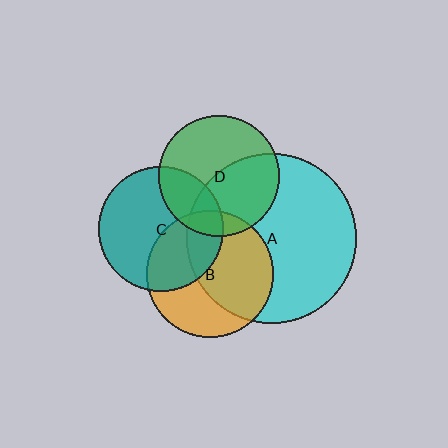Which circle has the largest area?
Circle A (cyan).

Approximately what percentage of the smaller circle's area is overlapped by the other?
Approximately 20%.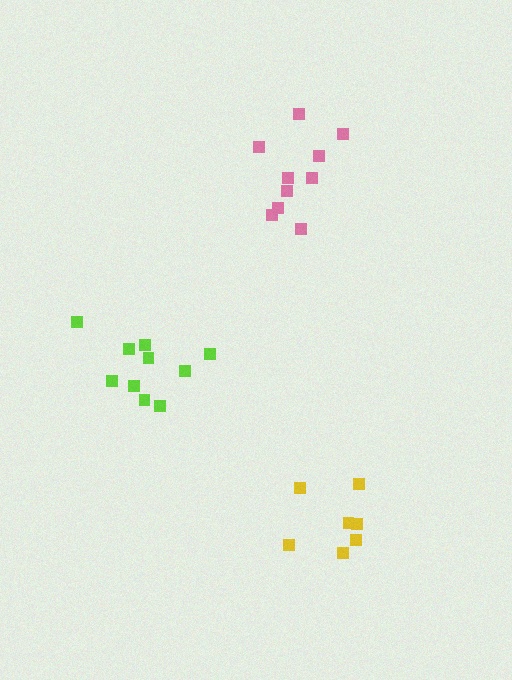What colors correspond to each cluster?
The clusters are colored: yellow, lime, pink.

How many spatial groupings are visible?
There are 3 spatial groupings.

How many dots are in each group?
Group 1: 7 dots, Group 2: 10 dots, Group 3: 10 dots (27 total).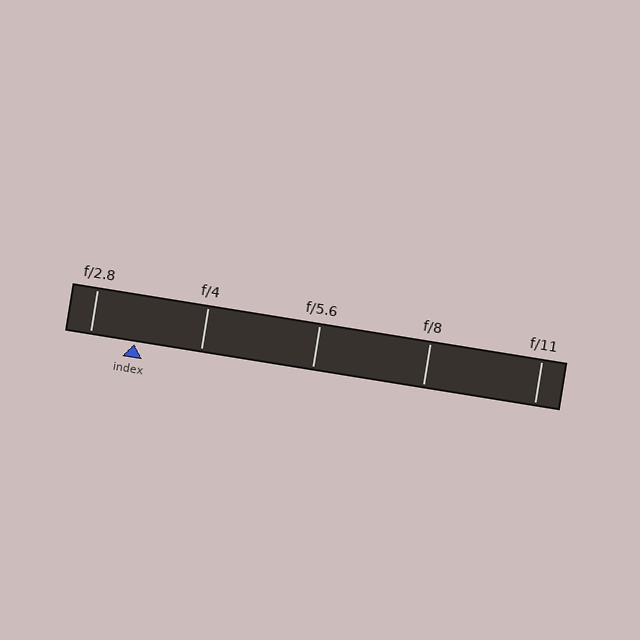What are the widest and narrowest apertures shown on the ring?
The widest aperture shown is f/2.8 and the narrowest is f/11.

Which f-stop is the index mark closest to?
The index mark is closest to f/2.8.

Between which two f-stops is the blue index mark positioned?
The index mark is between f/2.8 and f/4.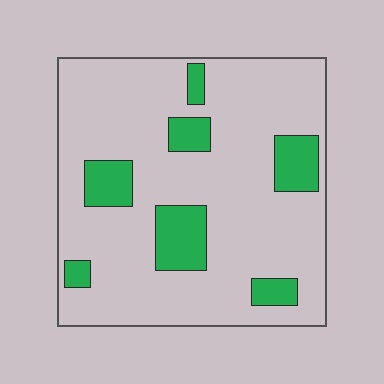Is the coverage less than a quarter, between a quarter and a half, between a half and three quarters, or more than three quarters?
Less than a quarter.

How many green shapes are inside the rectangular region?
7.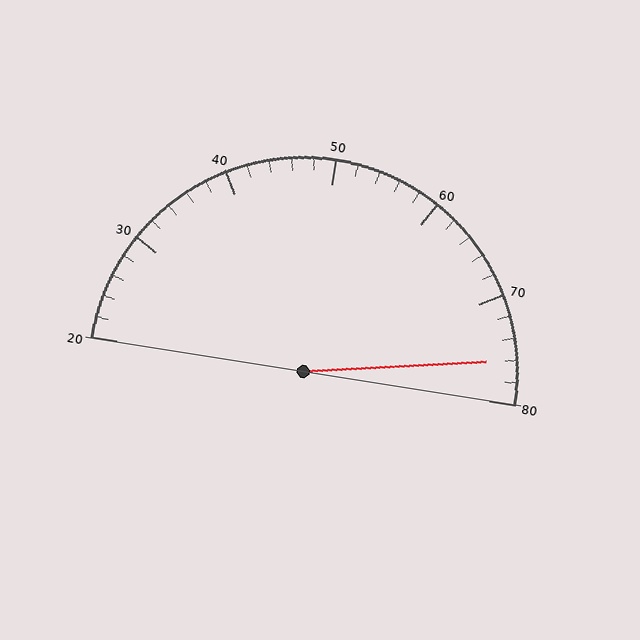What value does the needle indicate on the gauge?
The needle indicates approximately 76.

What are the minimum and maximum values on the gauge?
The gauge ranges from 20 to 80.